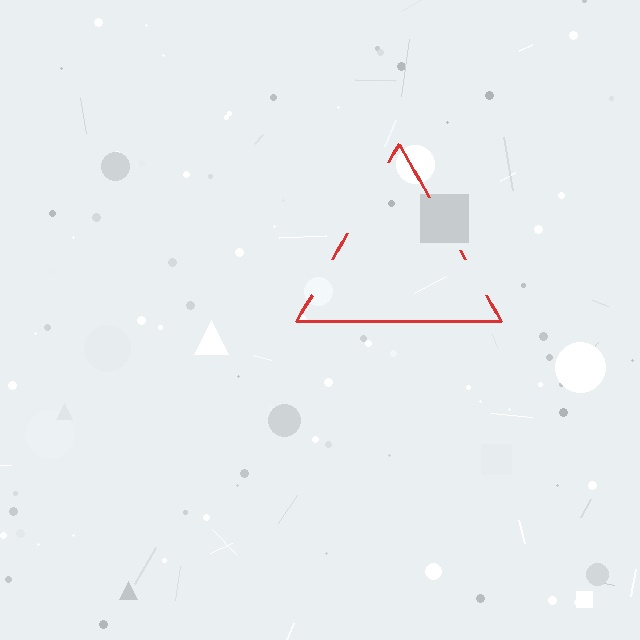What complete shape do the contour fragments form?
The contour fragments form a triangle.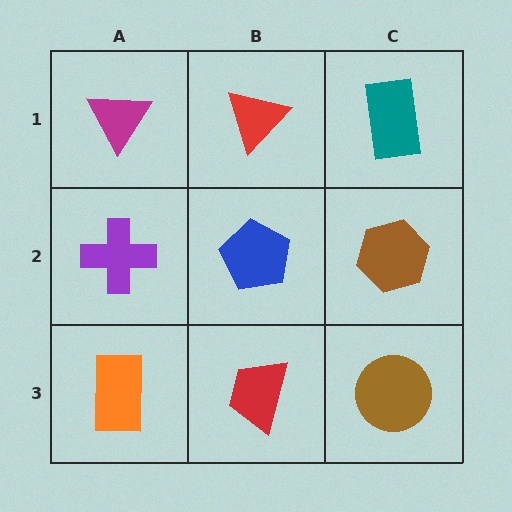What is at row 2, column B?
A blue pentagon.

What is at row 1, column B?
A red triangle.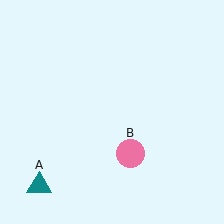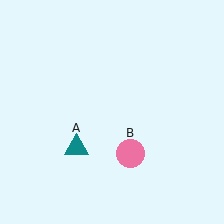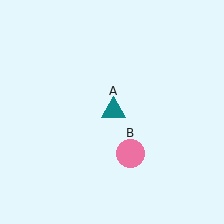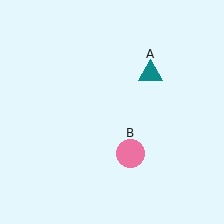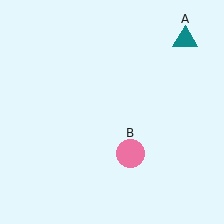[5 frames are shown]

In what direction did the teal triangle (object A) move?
The teal triangle (object A) moved up and to the right.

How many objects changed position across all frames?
1 object changed position: teal triangle (object A).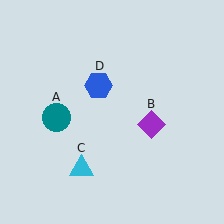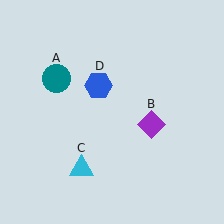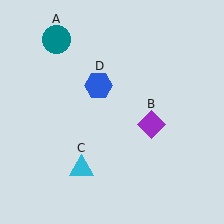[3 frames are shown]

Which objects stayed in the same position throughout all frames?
Purple diamond (object B) and cyan triangle (object C) and blue hexagon (object D) remained stationary.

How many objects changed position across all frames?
1 object changed position: teal circle (object A).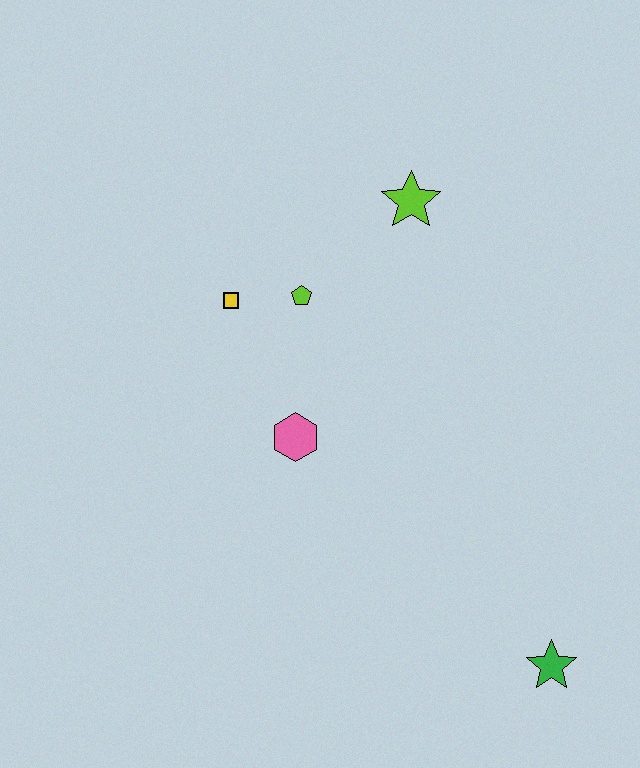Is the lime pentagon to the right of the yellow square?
Yes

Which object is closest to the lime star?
The lime pentagon is closest to the lime star.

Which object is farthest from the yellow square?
The green star is farthest from the yellow square.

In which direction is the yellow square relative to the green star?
The yellow square is above the green star.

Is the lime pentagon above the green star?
Yes